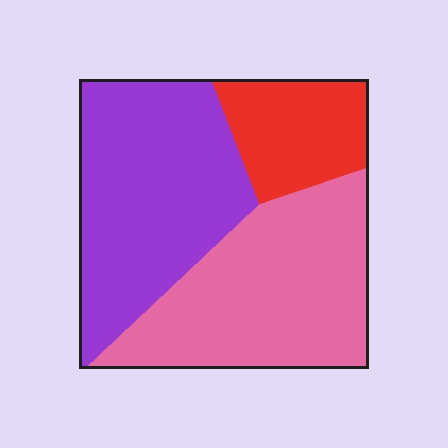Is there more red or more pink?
Pink.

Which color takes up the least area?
Red, at roughly 15%.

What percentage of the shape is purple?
Purple covers 41% of the shape.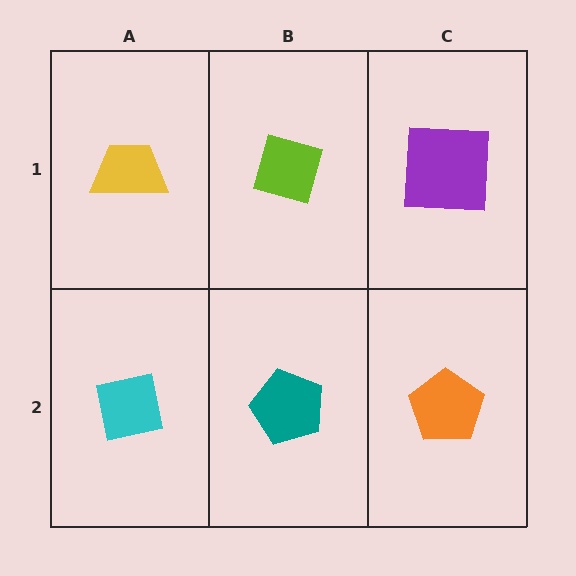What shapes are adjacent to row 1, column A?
A cyan square (row 2, column A), a lime square (row 1, column B).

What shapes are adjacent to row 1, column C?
An orange pentagon (row 2, column C), a lime square (row 1, column B).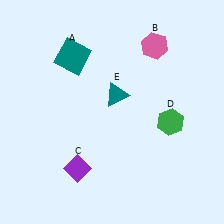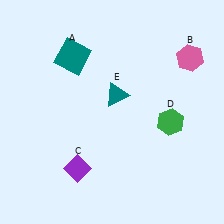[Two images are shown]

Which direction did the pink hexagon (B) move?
The pink hexagon (B) moved right.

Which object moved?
The pink hexagon (B) moved right.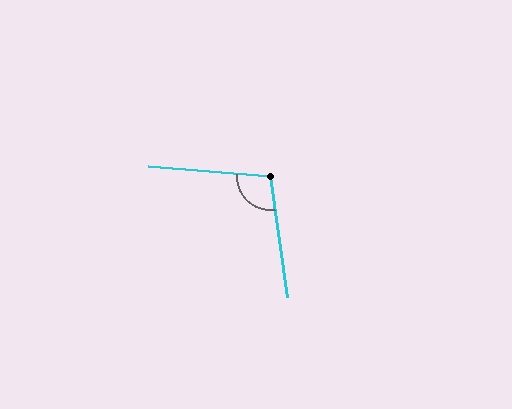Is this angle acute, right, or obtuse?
It is obtuse.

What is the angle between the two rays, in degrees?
Approximately 103 degrees.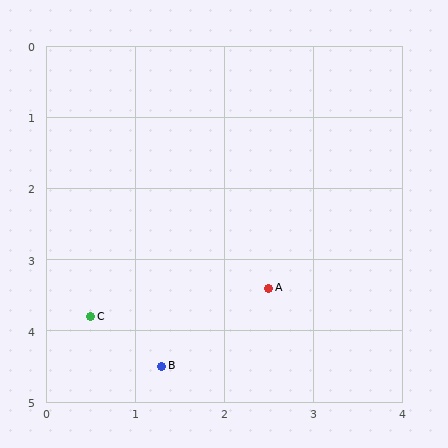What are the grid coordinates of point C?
Point C is at approximately (0.5, 3.8).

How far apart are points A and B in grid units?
Points A and B are about 1.6 grid units apart.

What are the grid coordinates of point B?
Point B is at approximately (1.3, 4.5).